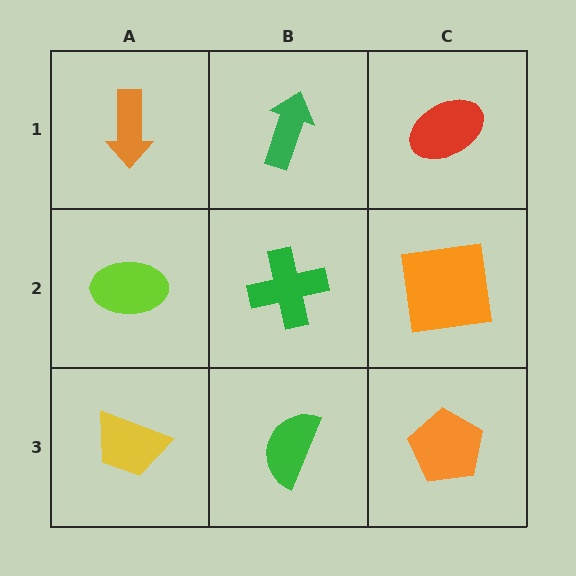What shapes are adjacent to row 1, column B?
A green cross (row 2, column B), an orange arrow (row 1, column A), a red ellipse (row 1, column C).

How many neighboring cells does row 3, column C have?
2.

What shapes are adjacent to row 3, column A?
A lime ellipse (row 2, column A), a green semicircle (row 3, column B).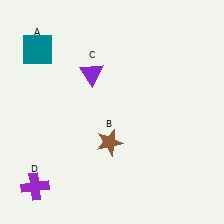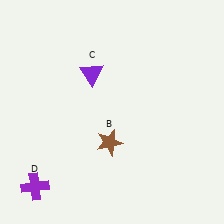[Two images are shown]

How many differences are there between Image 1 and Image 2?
There is 1 difference between the two images.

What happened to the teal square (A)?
The teal square (A) was removed in Image 2. It was in the top-left area of Image 1.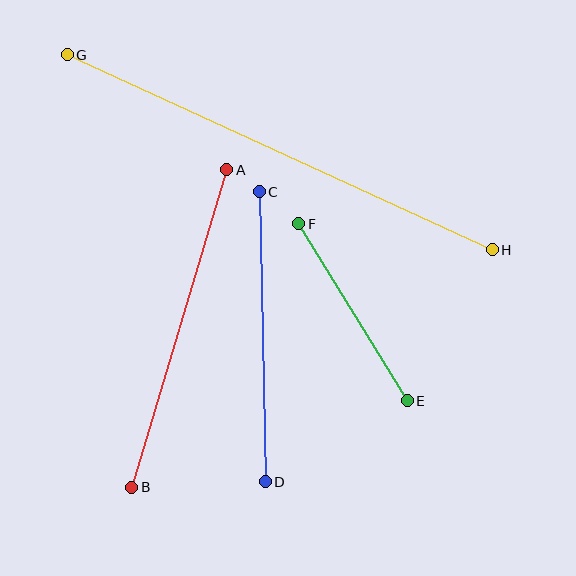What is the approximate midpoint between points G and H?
The midpoint is at approximately (280, 152) pixels.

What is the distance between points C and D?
The distance is approximately 290 pixels.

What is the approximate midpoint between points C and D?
The midpoint is at approximately (262, 337) pixels.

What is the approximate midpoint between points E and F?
The midpoint is at approximately (353, 312) pixels.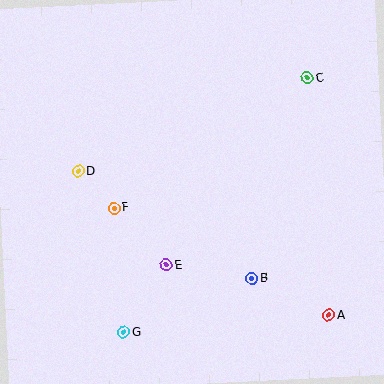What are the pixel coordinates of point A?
Point A is at (329, 315).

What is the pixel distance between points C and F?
The distance between C and F is 233 pixels.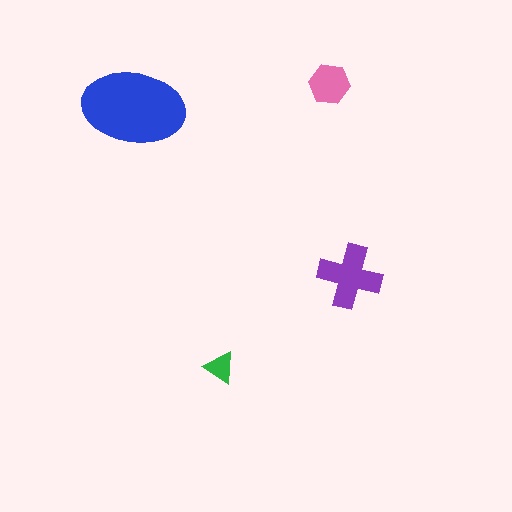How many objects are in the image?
There are 4 objects in the image.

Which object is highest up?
The pink hexagon is topmost.